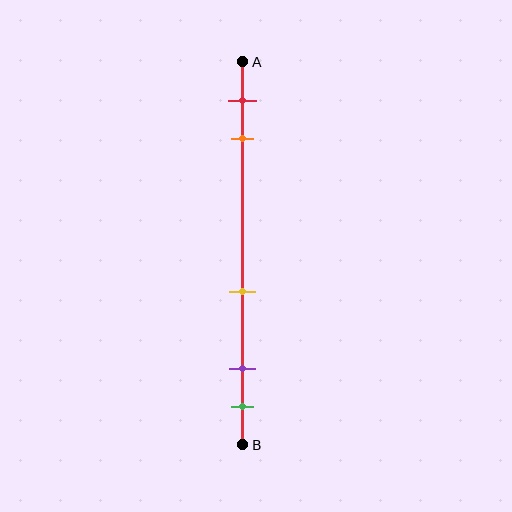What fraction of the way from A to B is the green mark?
The green mark is approximately 90% (0.9) of the way from A to B.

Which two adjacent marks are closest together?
The purple and green marks are the closest adjacent pair.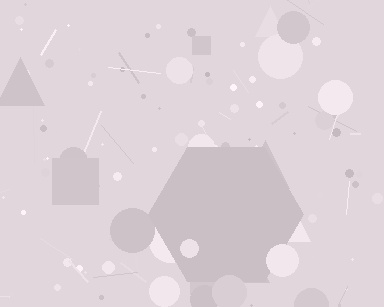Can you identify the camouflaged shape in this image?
The camouflaged shape is a hexagon.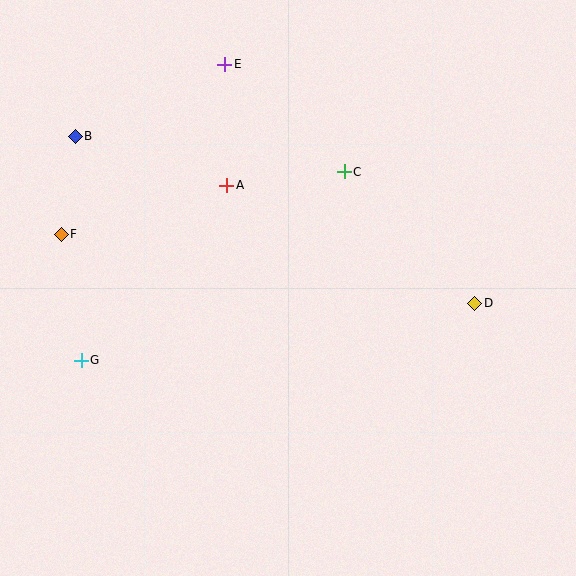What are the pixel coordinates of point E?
Point E is at (225, 64).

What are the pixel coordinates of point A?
Point A is at (227, 185).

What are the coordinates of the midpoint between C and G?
The midpoint between C and G is at (213, 266).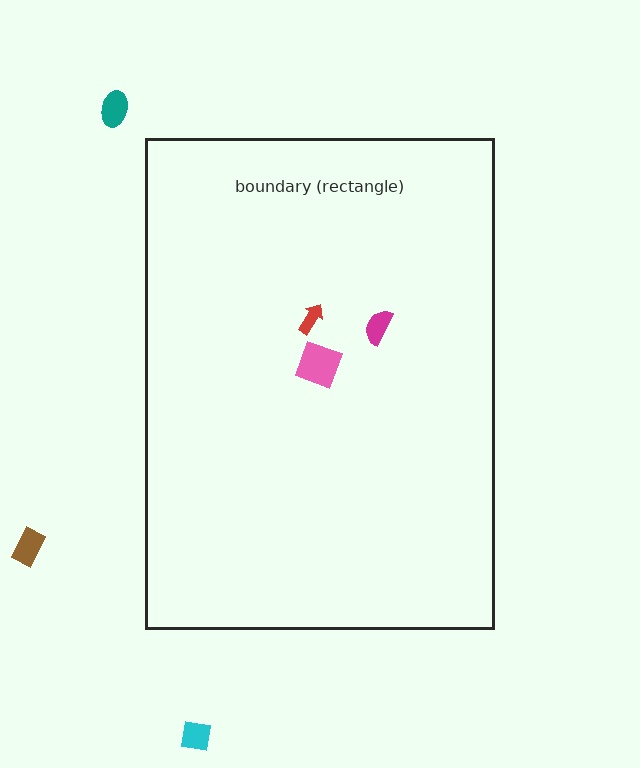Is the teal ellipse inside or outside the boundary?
Outside.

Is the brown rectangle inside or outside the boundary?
Outside.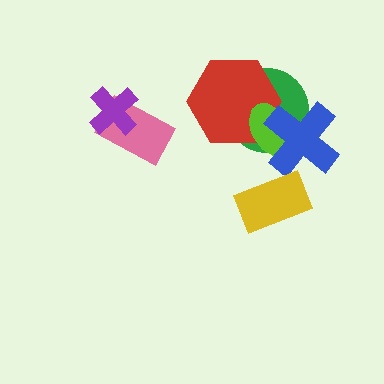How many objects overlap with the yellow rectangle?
0 objects overlap with the yellow rectangle.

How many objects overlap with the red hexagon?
3 objects overlap with the red hexagon.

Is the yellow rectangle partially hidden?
No, no other shape covers it.